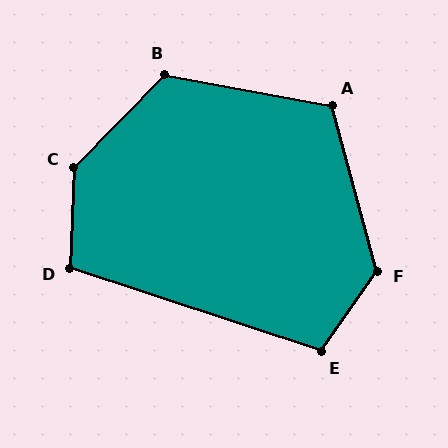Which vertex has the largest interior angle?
C, at approximately 138 degrees.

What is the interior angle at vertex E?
Approximately 107 degrees (obtuse).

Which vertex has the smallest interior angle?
D, at approximately 106 degrees.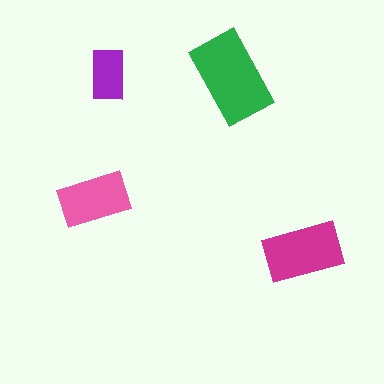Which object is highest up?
The purple rectangle is topmost.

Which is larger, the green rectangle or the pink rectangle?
The green one.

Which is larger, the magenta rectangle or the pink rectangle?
The magenta one.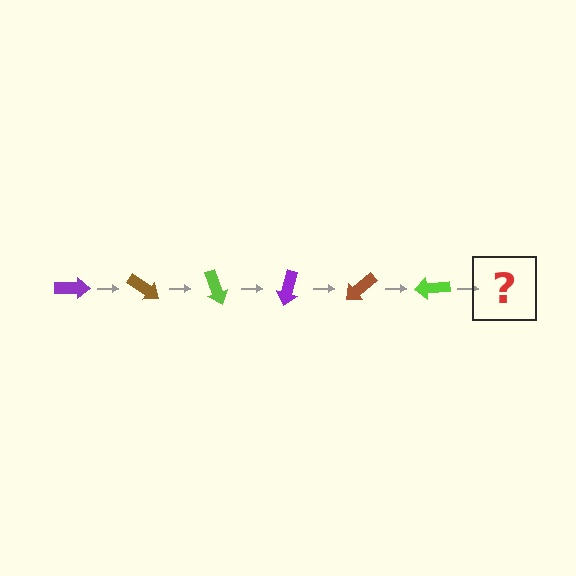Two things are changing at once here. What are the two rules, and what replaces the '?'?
The two rules are that it rotates 35 degrees each step and the color cycles through purple, brown, and lime. The '?' should be a purple arrow, rotated 210 degrees from the start.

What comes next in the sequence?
The next element should be a purple arrow, rotated 210 degrees from the start.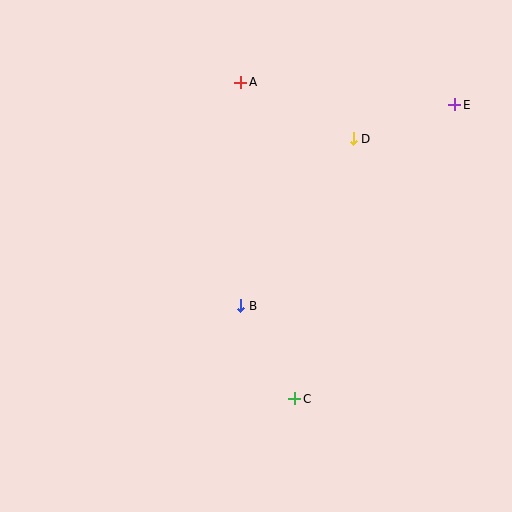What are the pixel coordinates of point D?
Point D is at (353, 139).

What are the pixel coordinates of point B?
Point B is at (241, 306).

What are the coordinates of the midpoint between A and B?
The midpoint between A and B is at (241, 194).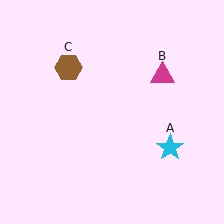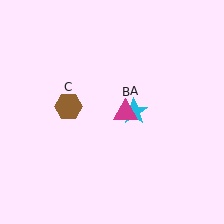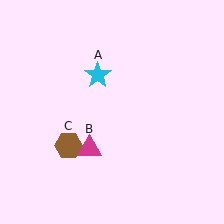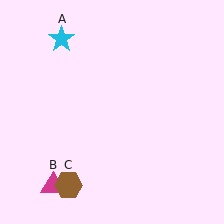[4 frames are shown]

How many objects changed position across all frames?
3 objects changed position: cyan star (object A), magenta triangle (object B), brown hexagon (object C).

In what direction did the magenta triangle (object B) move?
The magenta triangle (object B) moved down and to the left.